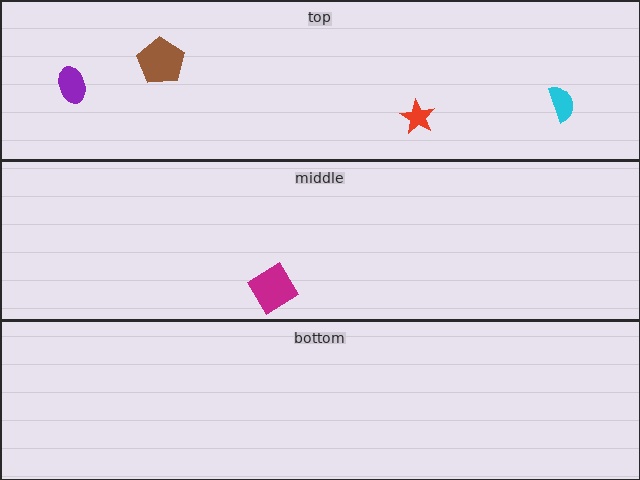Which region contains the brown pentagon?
The top region.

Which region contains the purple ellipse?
The top region.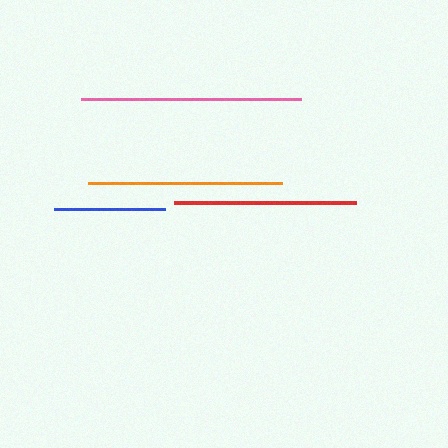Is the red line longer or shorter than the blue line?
The red line is longer than the blue line.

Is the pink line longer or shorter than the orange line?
The pink line is longer than the orange line.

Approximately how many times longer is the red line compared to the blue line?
The red line is approximately 1.6 times the length of the blue line.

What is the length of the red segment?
The red segment is approximately 182 pixels long.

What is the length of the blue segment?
The blue segment is approximately 111 pixels long.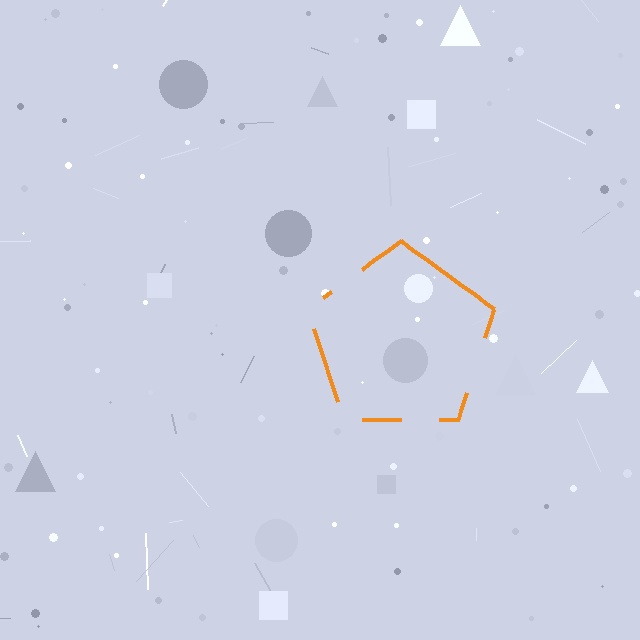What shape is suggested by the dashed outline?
The dashed outline suggests a pentagon.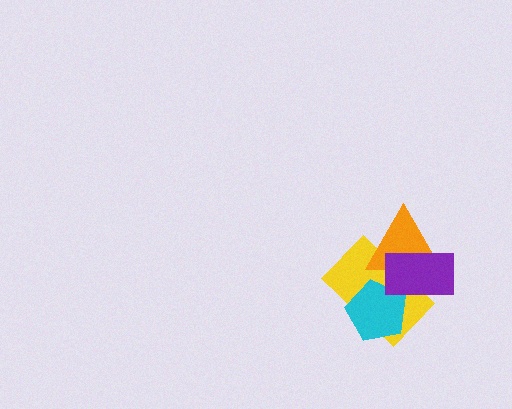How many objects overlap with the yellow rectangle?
3 objects overlap with the yellow rectangle.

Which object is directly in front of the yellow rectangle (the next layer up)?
The cyan pentagon is directly in front of the yellow rectangle.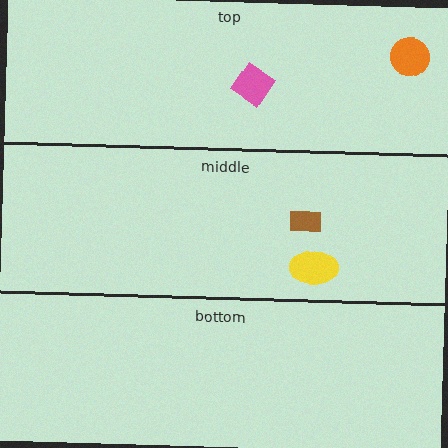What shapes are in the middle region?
The yellow ellipse, the brown rectangle.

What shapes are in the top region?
The orange circle, the pink diamond.